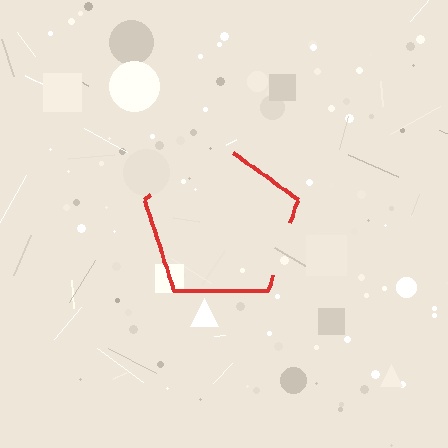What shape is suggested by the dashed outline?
The dashed outline suggests a pentagon.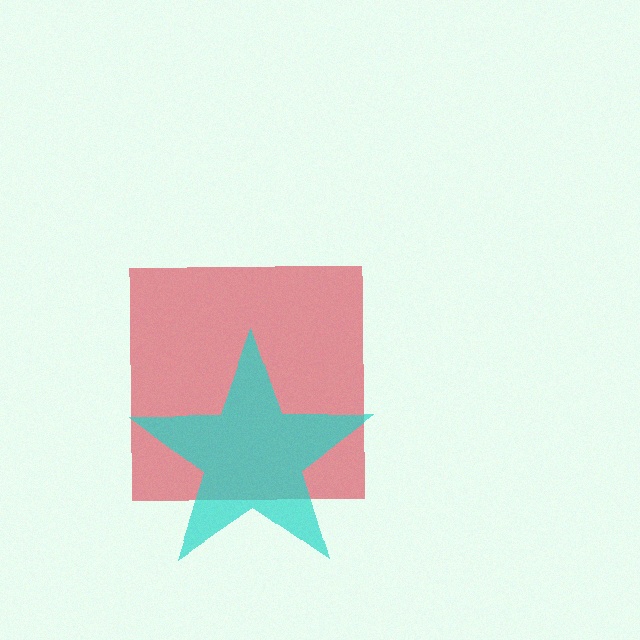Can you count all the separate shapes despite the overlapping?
Yes, there are 2 separate shapes.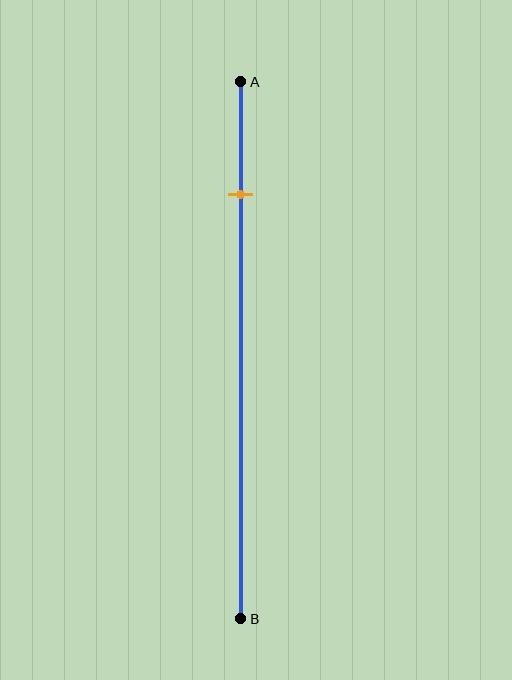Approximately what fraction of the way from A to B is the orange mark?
The orange mark is approximately 20% of the way from A to B.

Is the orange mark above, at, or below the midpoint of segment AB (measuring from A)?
The orange mark is above the midpoint of segment AB.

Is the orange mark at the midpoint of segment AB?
No, the mark is at about 20% from A, not at the 50% midpoint.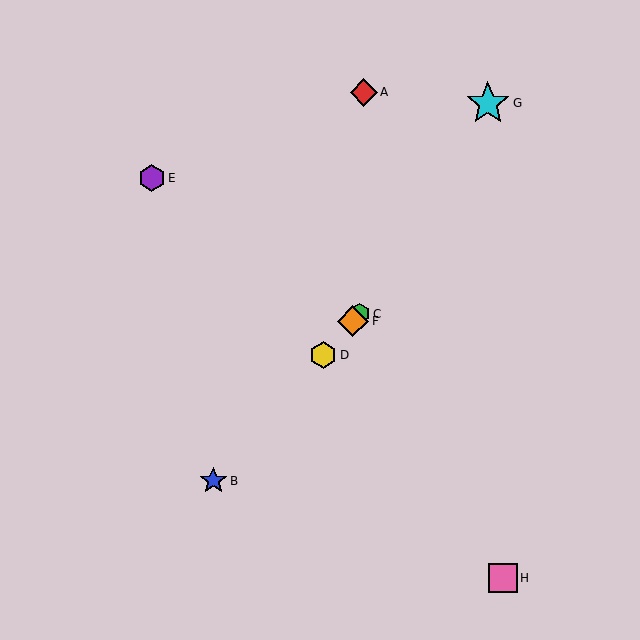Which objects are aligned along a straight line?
Objects B, C, D, F are aligned along a straight line.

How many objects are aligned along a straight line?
4 objects (B, C, D, F) are aligned along a straight line.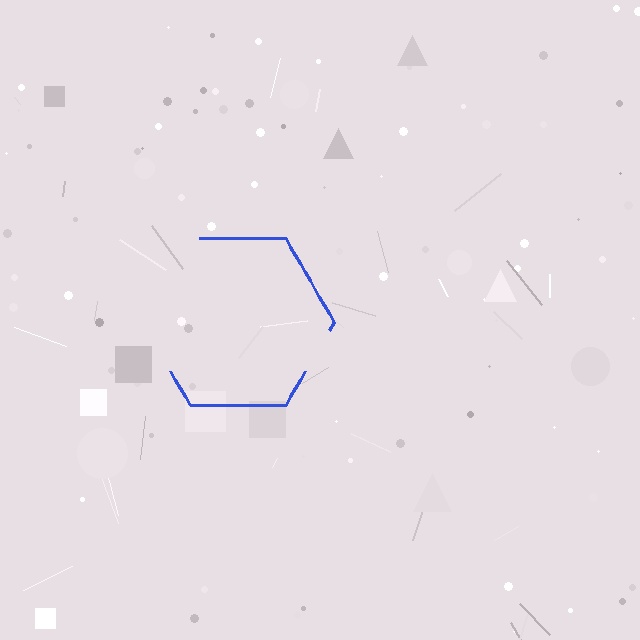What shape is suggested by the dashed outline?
The dashed outline suggests a hexagon.